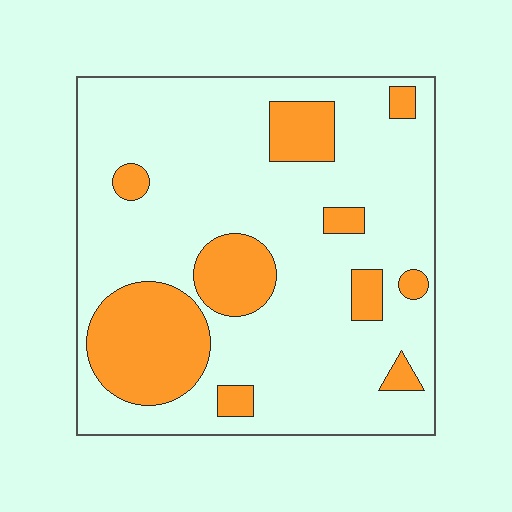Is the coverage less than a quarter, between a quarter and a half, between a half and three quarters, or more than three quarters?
Less than a quarter.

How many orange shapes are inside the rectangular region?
10.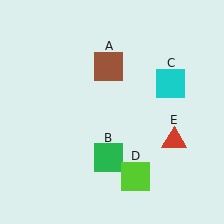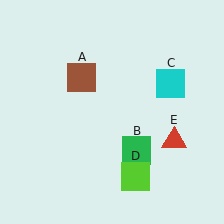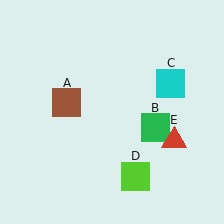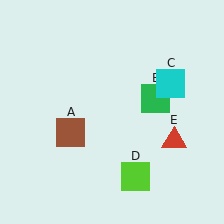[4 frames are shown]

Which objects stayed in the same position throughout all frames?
Cyan square (object C) and lime square (object D) and red triangle (object E) remained stationary.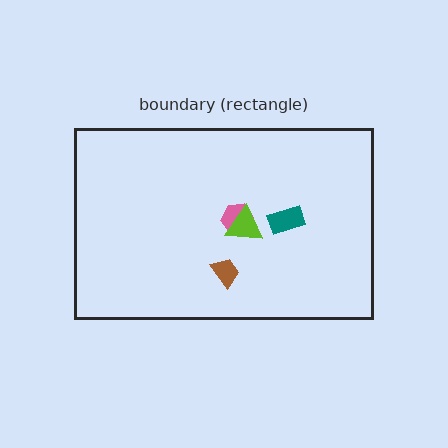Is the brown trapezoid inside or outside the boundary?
Inside.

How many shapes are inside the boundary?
4 inside, 0 outside.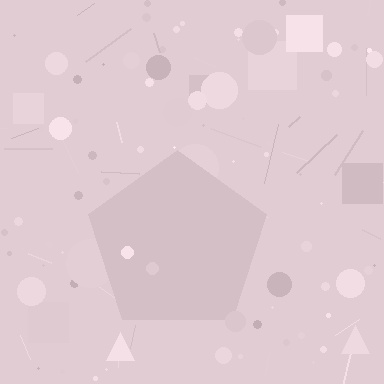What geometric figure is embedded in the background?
A pentagon is embedded in the background.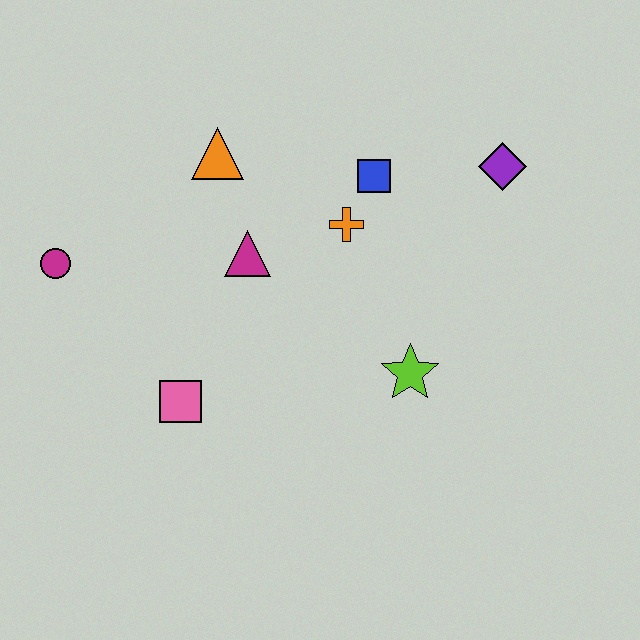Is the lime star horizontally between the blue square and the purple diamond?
Yes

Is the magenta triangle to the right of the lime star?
No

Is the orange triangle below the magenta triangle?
No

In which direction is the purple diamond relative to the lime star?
The purple diamond is above the lime star.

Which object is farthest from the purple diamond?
The magenta circle is farthest from the purple diamond.